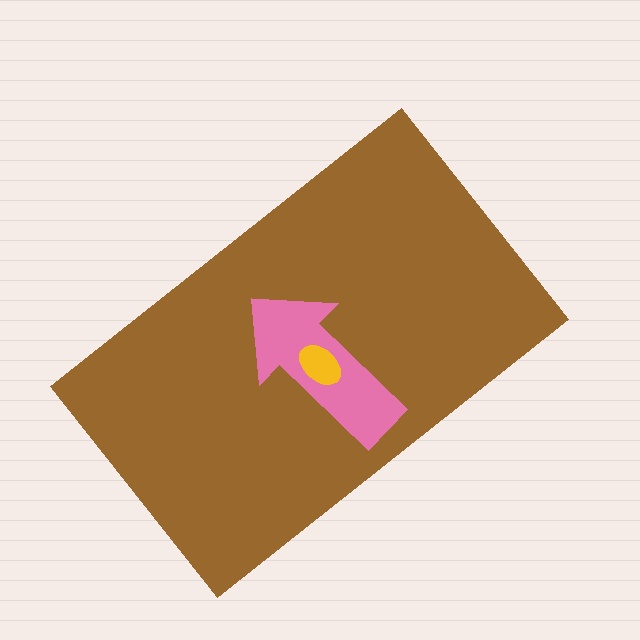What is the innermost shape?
The yellow ellipse.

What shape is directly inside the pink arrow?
The yellow ellipse.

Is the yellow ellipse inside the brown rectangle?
Yes.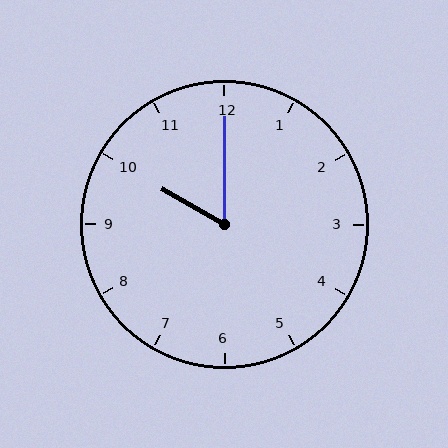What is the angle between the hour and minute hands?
Approximately 60 degrees.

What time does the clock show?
10:00.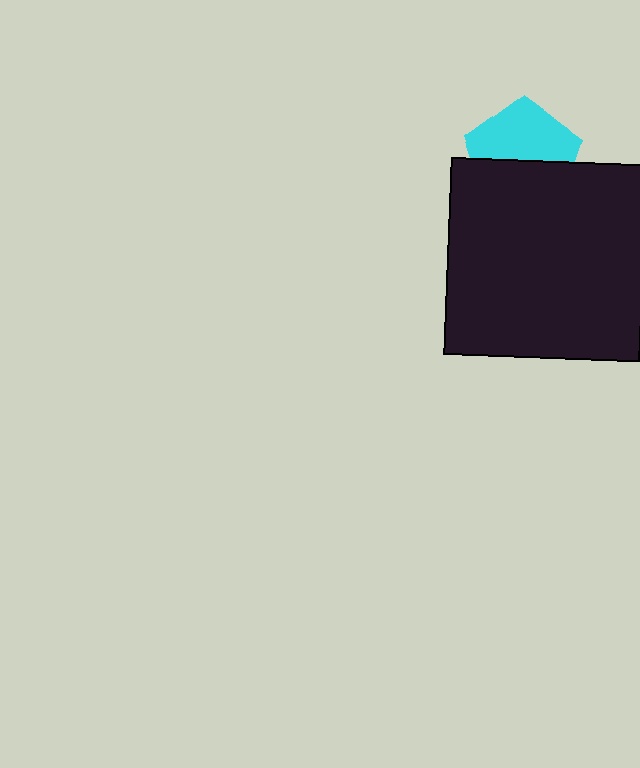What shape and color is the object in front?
The object in front is a black square.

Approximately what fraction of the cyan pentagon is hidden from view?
Roughly 48% of the cyan pentagon is hidden behind the black square.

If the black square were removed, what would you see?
You would see the complete cyan pentagon.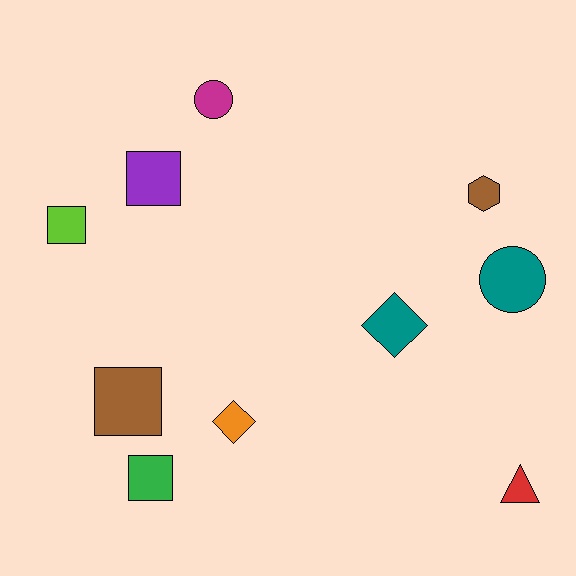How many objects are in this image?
There are 10 objects.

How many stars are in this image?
There are no stars.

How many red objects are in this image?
There is 1 red object.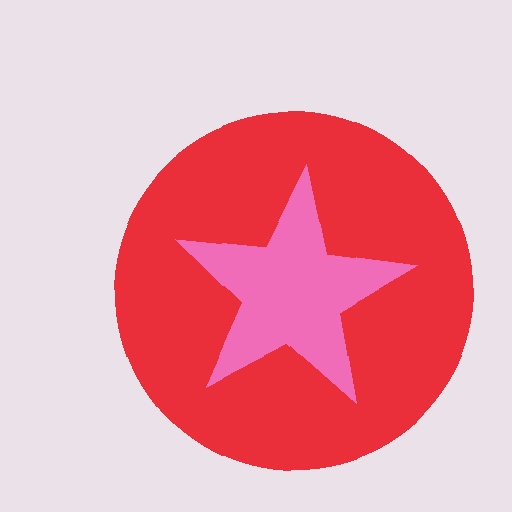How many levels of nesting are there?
2.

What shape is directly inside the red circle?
The pink star.